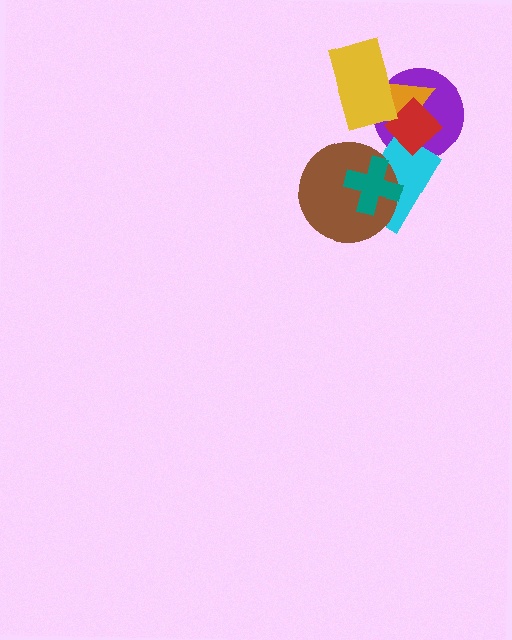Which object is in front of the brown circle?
The teal cross is in front of the brown circle.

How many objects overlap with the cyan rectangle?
4 objects overlap with the cyan rectangle.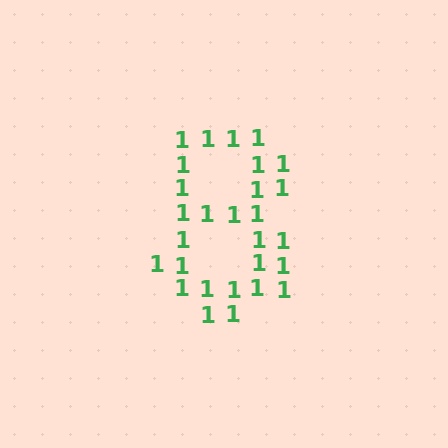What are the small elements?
The small elements are digit 1's.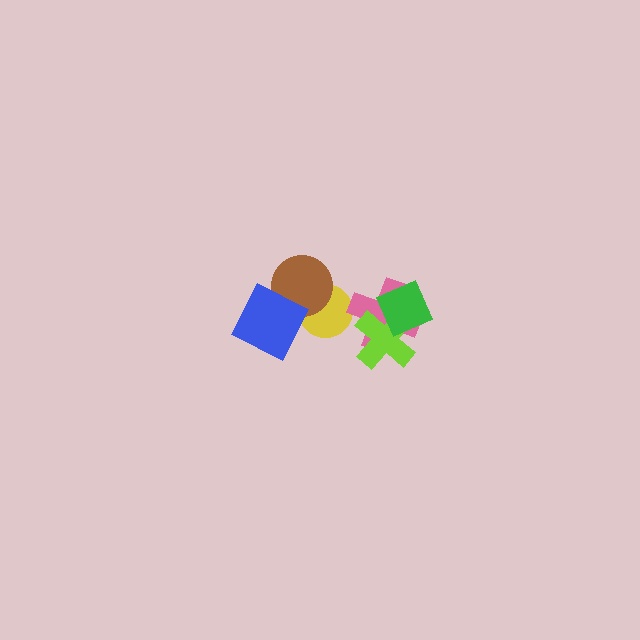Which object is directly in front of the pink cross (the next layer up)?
The lime cross is directly in front of the pink cross.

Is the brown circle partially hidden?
Yes, it is partially covered by another shape.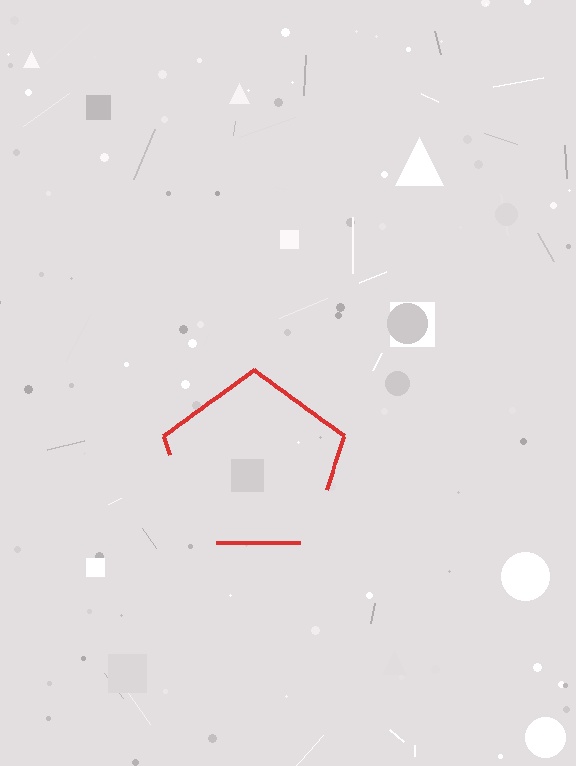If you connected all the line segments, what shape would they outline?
They would outline a pentagon.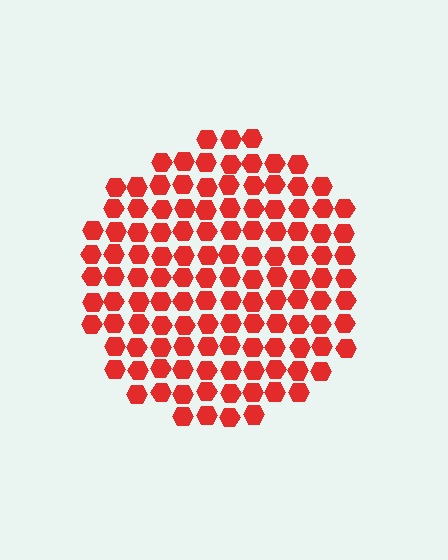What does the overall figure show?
The overall figure shows a circle.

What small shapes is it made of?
It is made of small hexagons.